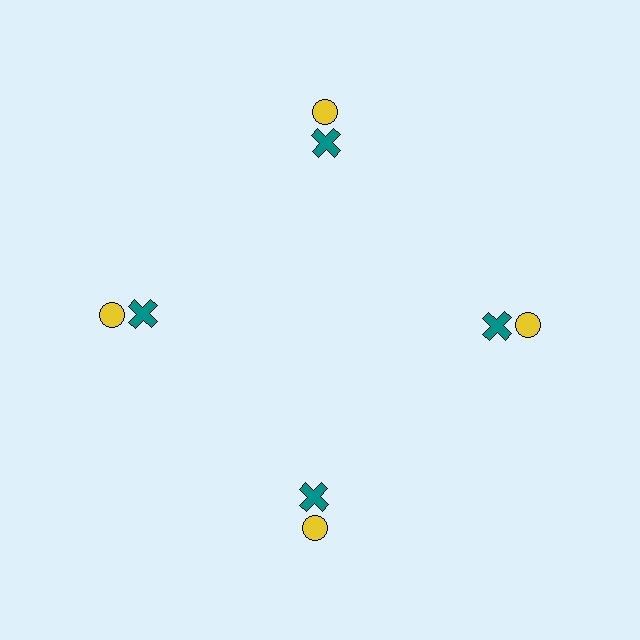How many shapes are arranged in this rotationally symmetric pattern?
There are 8 shapes, arranged in 4 groups of 2.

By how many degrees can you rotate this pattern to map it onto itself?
The pattern maps onto itself every 90 degrees of rotation.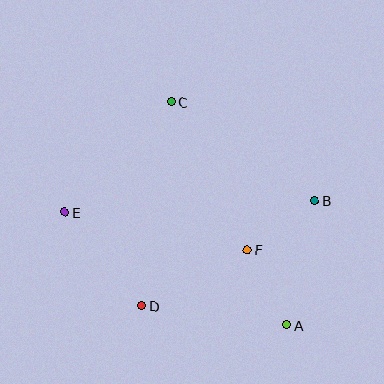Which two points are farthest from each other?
Points A and C are farthest from each other.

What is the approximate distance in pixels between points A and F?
The distance between A and F is approximately 85 pixels.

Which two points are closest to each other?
Points B and F are closest to each other.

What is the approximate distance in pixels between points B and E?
The distance between B and E is approximately 250 pixels.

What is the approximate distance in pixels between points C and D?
The distance between C and D is approximately 206 pixels.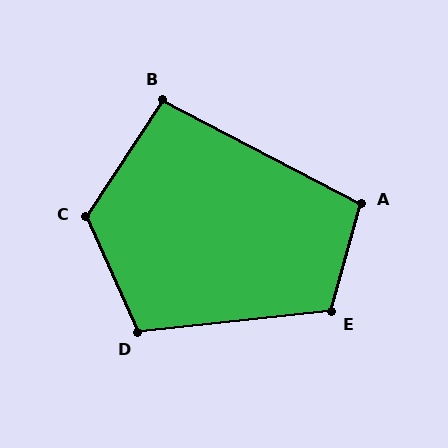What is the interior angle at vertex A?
Approximately 102 degrees (obtuse).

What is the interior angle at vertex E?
Approximately 111 degrees (obtuse).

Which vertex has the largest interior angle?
C, at approximately 123 degrees.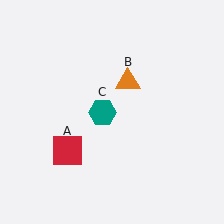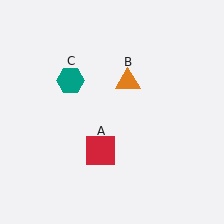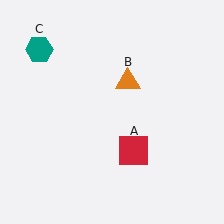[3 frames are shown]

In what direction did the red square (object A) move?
The red square (object A) moved right.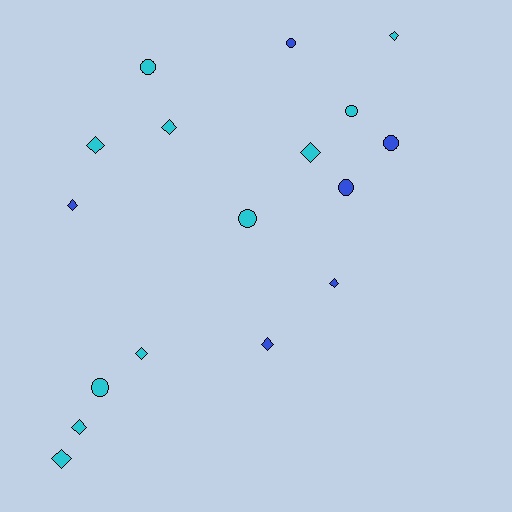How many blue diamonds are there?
There are 3 blue diamonds.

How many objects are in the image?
There are 17 objects.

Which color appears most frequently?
Cyan, with 11 objects.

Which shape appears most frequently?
Diamond, with 10 objects.